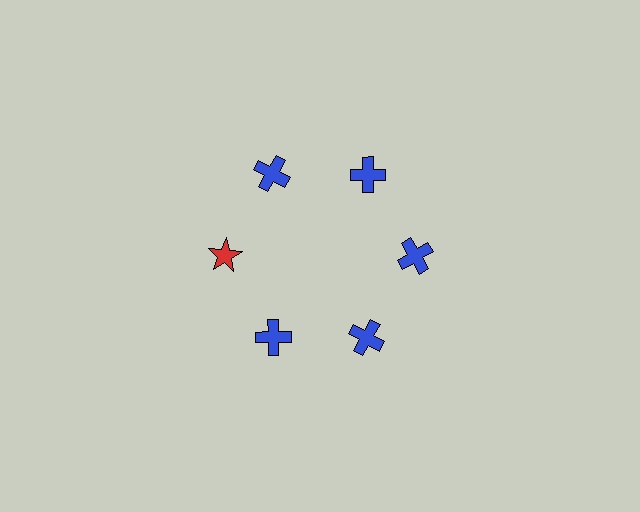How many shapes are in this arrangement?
There are 6 shapes arranged in a ring pattern.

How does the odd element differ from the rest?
It differs in both color (red instead of blue) and shape (star instead of cross).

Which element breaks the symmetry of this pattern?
The red star at roughly the 9 o'clock position breaks the symmetry. All other shapes are blue crosses.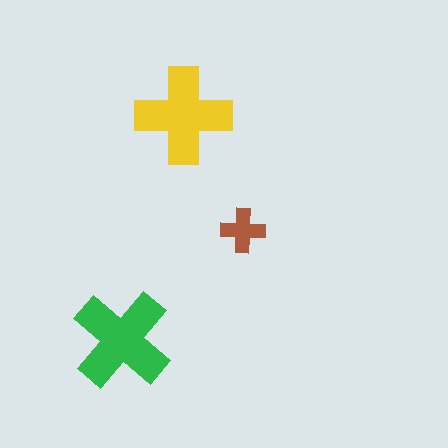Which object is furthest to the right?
The brown cross is rightmost.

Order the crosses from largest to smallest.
the green one, the yellow one, the brown one.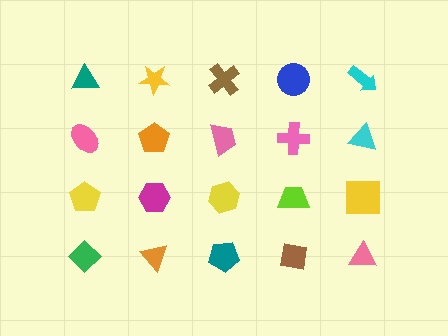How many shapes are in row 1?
5 shapes.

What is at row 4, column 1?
A green diamond.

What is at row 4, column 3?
A teal pentagon.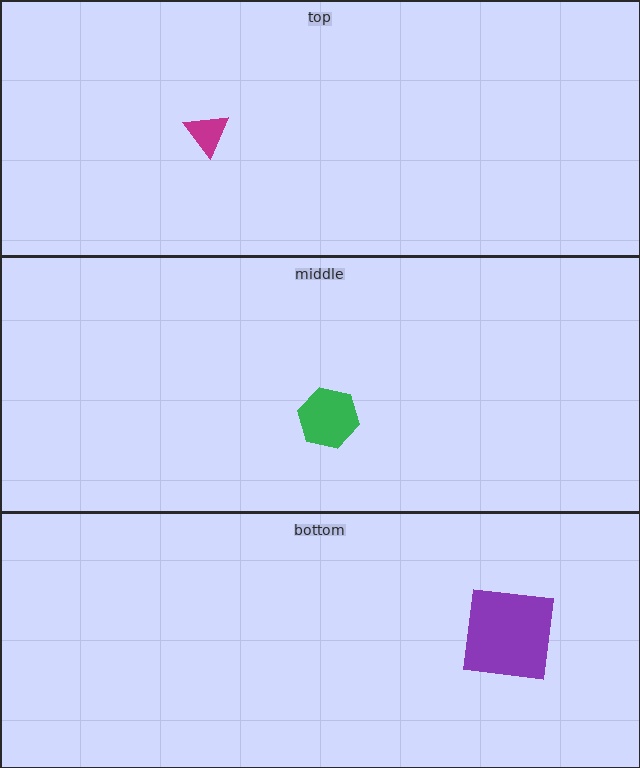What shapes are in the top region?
The magenta triangle.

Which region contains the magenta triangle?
The top region.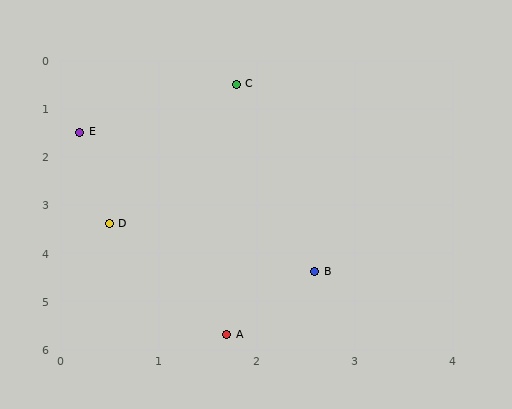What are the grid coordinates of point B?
Point B is at approximately (2.6, 4.4).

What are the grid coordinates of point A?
Point A is at approximately (1.7, 5.7).